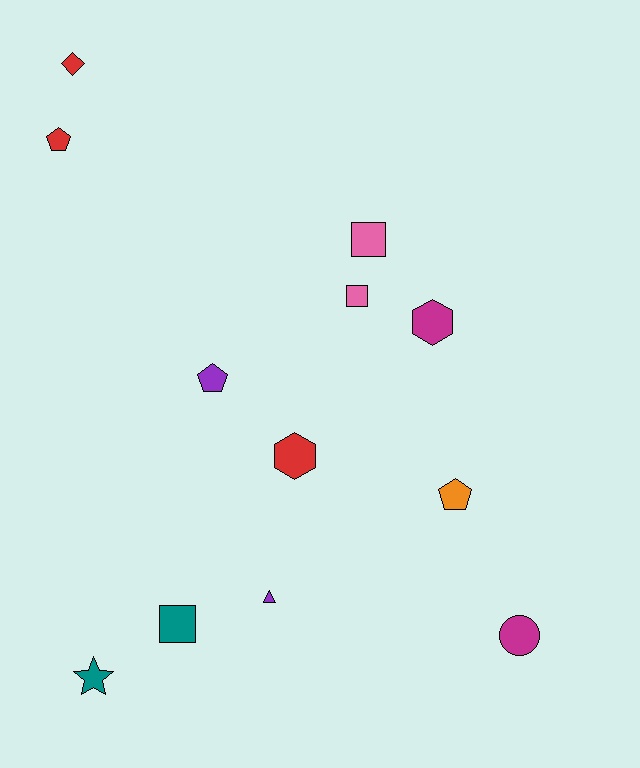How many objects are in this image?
There are 12 objects.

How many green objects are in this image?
There are no green objects.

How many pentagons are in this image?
There are 3 pentagons.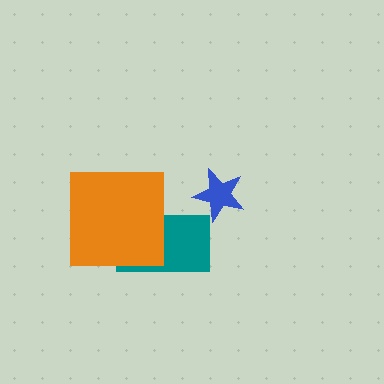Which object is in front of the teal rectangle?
The orange square is in front of the teal rectangle.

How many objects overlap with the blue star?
0 objects overlap with the blue star.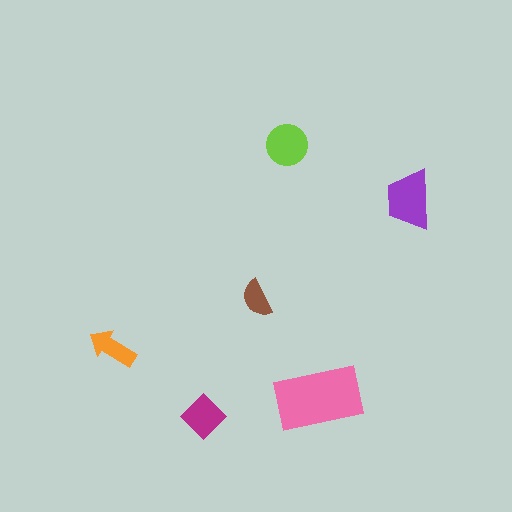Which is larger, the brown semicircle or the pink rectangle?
The pink rectangle.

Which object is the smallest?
The brown semicircle.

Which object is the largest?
The pink rectangle.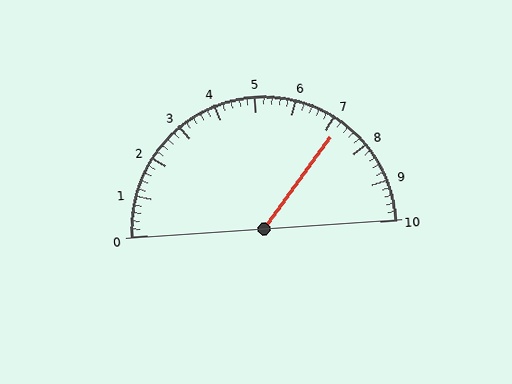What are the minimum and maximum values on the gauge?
The gauge ranges from 0 to 10.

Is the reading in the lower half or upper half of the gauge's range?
The reading is in the upper half of the range (0 to 10).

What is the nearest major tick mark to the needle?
The nearest major tick mark is 7.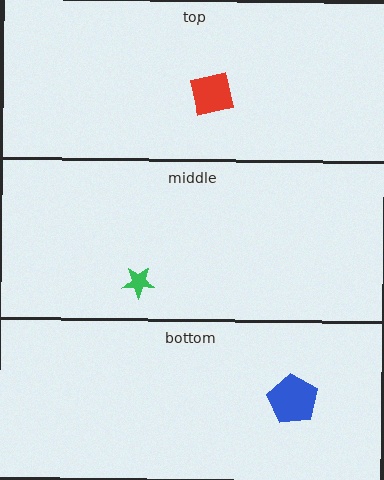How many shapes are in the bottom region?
1.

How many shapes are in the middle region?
1.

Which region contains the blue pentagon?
The bottom region.